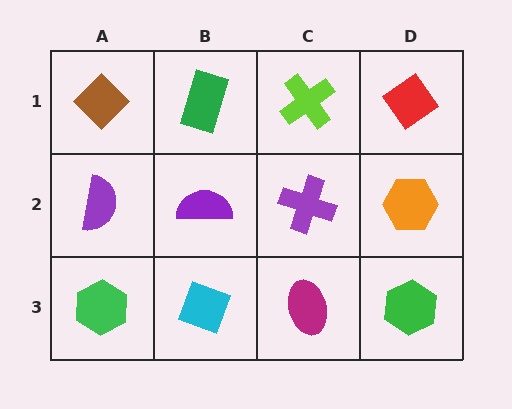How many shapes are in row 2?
4 shapes.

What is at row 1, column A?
A brown diamond.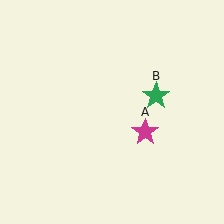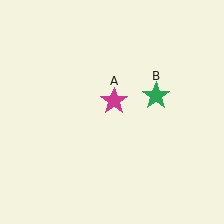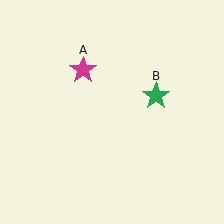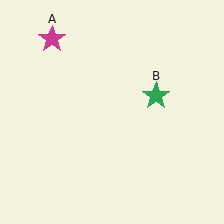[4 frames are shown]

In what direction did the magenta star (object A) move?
The magenta star (object A) moved up and to the left.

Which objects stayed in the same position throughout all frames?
Green star (object B) remained stationary.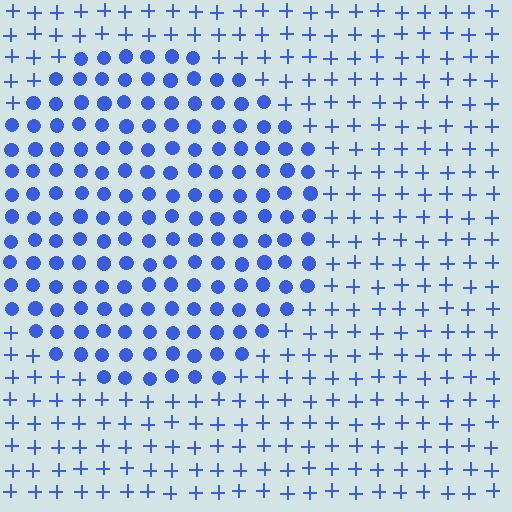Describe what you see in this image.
The image is filled with small blue elements arranged in a uniform grid. A circle-shaped region contains circles, while the surrounding area contains plus signs. The boundary is defined purely by the change in element shape.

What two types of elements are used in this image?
The image uses circles inside the circle region and plus signs outside it.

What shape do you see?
I see a circle.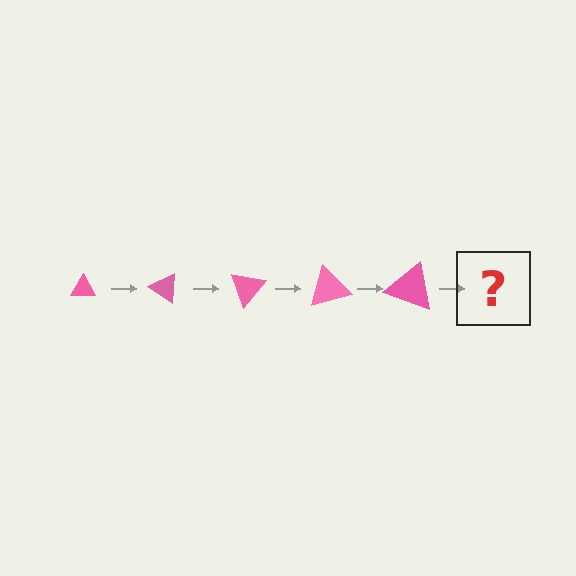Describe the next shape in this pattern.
It should be a triangle, larger than the previous one and rotated 175 degrees from the start.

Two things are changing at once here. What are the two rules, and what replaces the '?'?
The two rules are that the triangle grows larger each step and it rotates 35 degrees each step. The '?' should be a triangle, larger than the previous one and rotated 175 degrees from the start.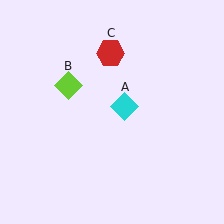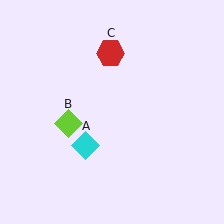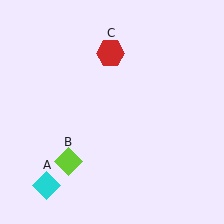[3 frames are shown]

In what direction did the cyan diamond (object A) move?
The cyan diamond (object A) moved down and to the left.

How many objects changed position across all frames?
2 objects changed position: cyan diamond (object A), lime diamond (object B).